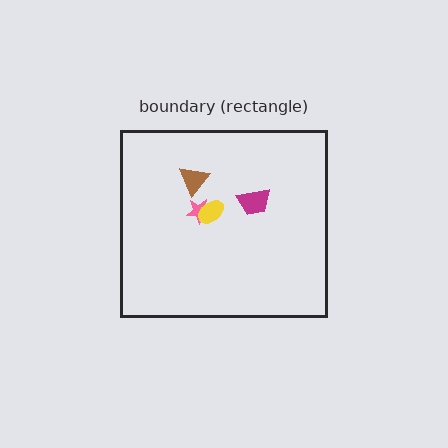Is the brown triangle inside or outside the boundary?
Inside.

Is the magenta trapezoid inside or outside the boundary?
Inside.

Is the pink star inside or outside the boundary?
Inside.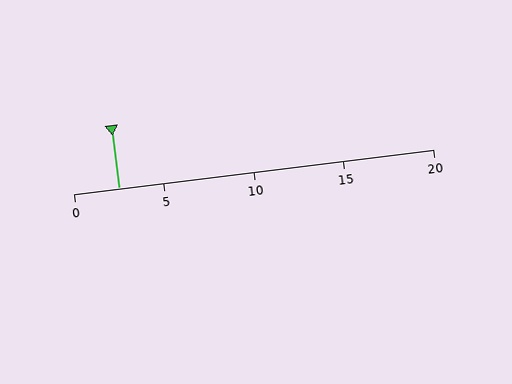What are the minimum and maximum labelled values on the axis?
The axis runs from 0 to 20.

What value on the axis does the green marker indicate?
The marker indicates approximately 2.5.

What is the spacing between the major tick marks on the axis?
The major ticks are spaced 5 apart.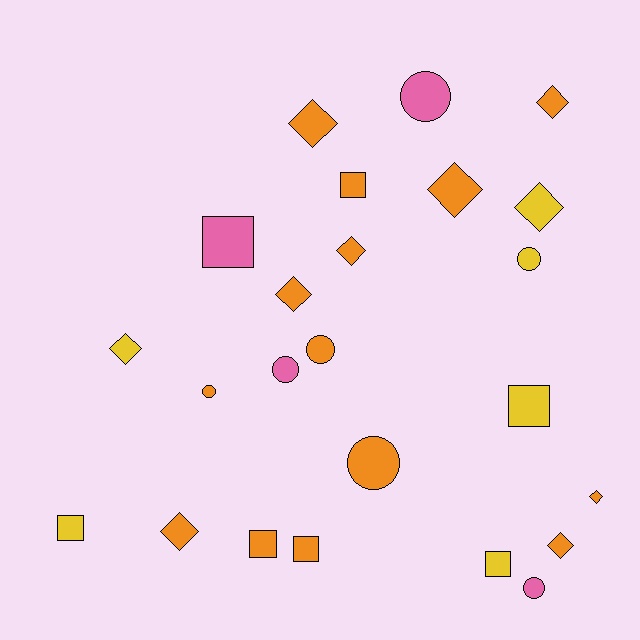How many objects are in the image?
There are 24 objects.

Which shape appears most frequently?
Diamond, with 10 objects.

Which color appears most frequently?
Orange, with 14 objects.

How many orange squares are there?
There are 3 orange squares.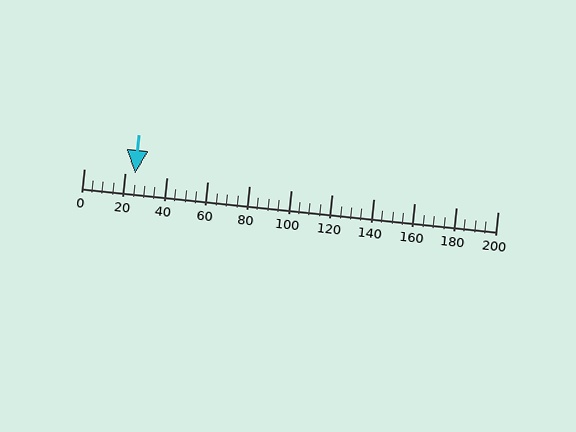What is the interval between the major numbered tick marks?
The major tick marks are spaced 20 units apart.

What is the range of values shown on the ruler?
The ruler shows values from 0 to 200.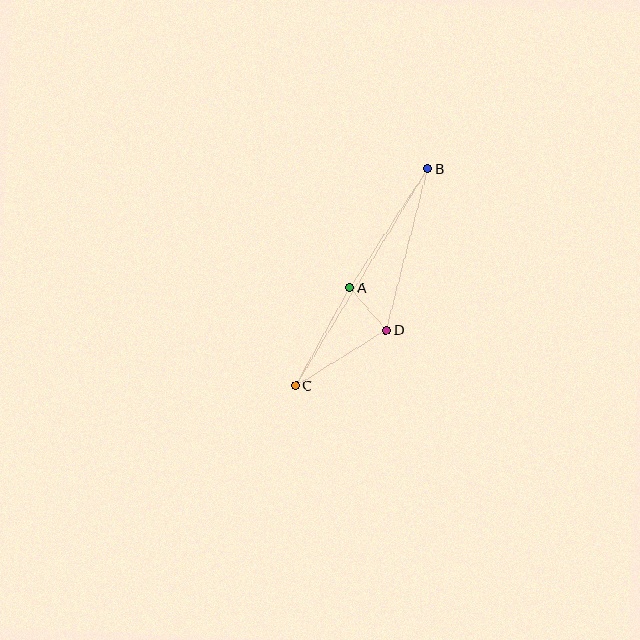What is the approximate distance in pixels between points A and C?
The distance between A and C is approximately 112 pixels.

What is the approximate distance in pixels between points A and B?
The distance between A and B is approximately 142 pixels.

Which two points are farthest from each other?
Points B and C are farthest from each other.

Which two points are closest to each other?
Points A and D are closest to each other.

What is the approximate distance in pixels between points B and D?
The distance between B and D is approximately 167 pixels.